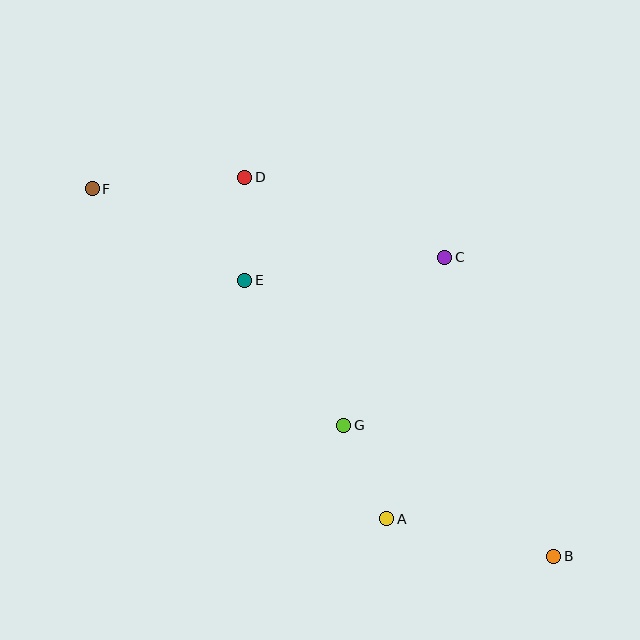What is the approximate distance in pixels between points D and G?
The distance between D and G is approximately 267 pixels.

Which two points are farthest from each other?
Points B and F are farthest from each other.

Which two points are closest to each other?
Points A and G are closest to each other.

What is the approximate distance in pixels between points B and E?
The distance between B and E is approximately 414 pixels.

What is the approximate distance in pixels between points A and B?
The distance between A and B is approximately 171 pixels.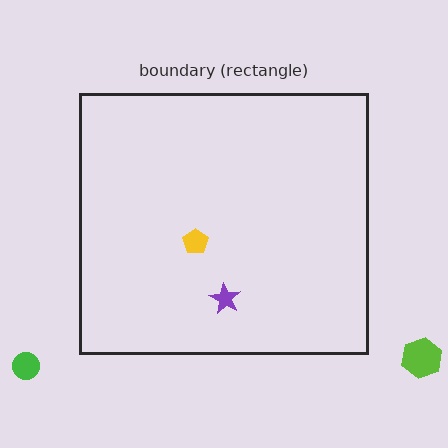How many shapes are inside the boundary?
2 inside, 2 outside.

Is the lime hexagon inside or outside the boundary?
Outside.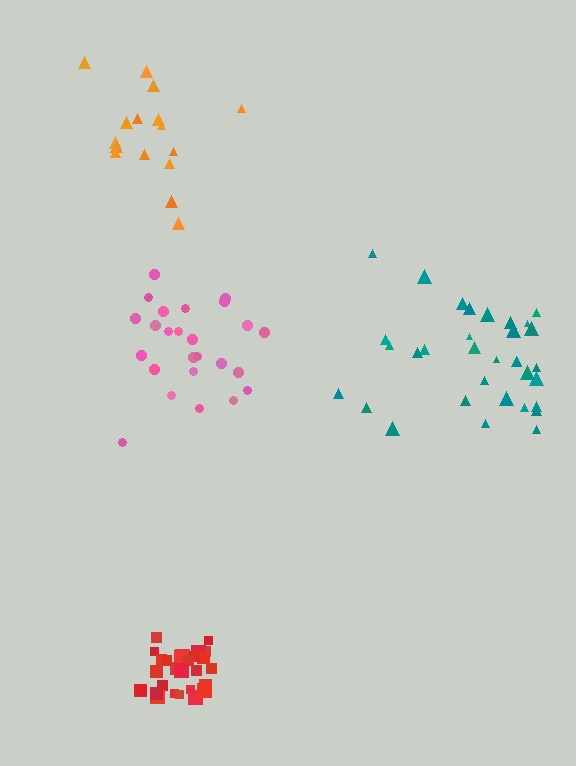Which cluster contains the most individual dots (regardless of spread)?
Teal (34).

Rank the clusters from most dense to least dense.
red, pink, orange, teal.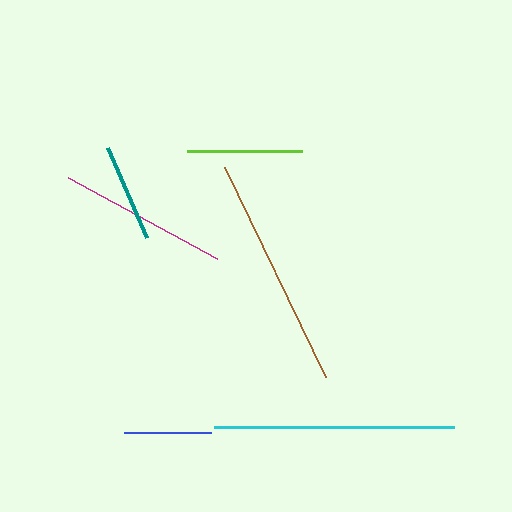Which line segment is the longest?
The cyan line is the longest at approximately 240 pixels.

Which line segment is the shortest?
The blue line is the shortest at approximately 87 pixels.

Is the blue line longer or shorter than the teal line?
The teal line is longer than the blue line.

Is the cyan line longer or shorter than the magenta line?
The cyan line is longer than the magenta line.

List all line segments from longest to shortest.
From longest to shortest: cyan, brown, magenta, lime, teal, blue.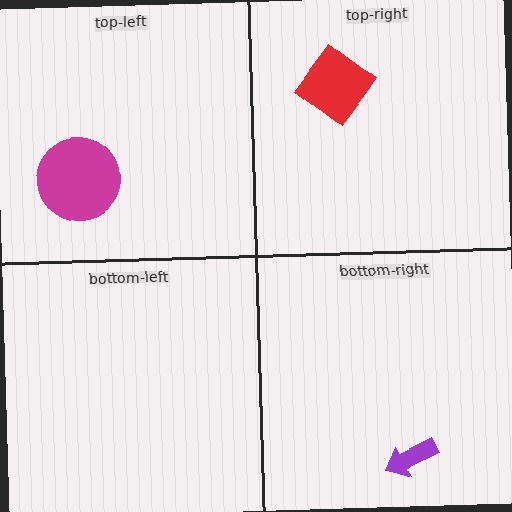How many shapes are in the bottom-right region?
1.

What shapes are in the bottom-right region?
The purple arrow.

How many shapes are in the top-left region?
1.